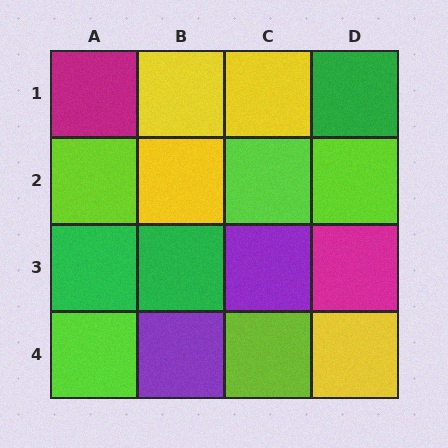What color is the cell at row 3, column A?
Green.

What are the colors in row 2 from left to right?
Lime, yellow, lime, lime.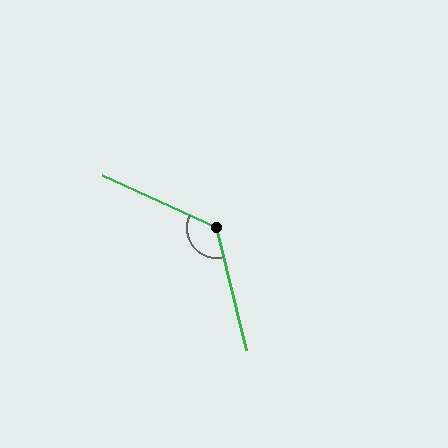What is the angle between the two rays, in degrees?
Approximately 128 degrees.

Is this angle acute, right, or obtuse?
It is obtuse.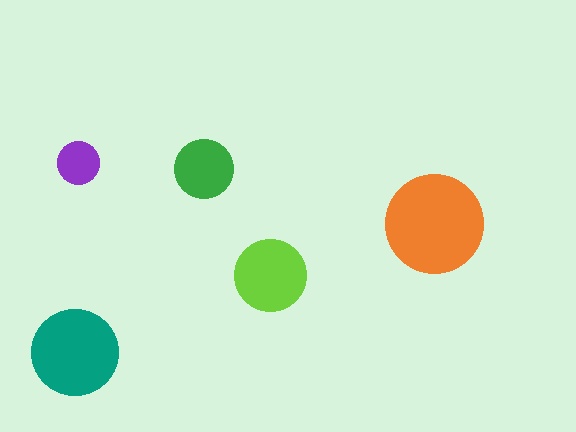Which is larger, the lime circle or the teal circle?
The teal one.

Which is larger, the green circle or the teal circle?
The teal one.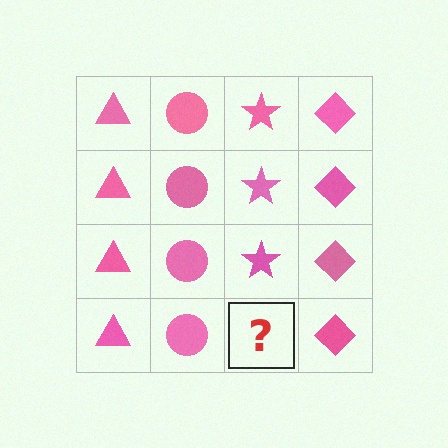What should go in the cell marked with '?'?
The missing cell should contain a pink star.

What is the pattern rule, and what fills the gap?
The rule is that each column has a consistent shape. The gap should be filled with a pink star.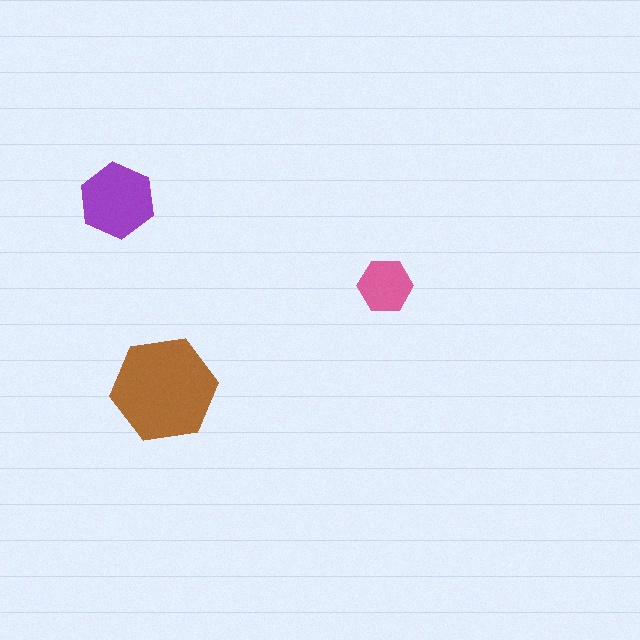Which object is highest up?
The purple hexagon is topmost.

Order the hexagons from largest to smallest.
the brown one, the purple one, the pink one.